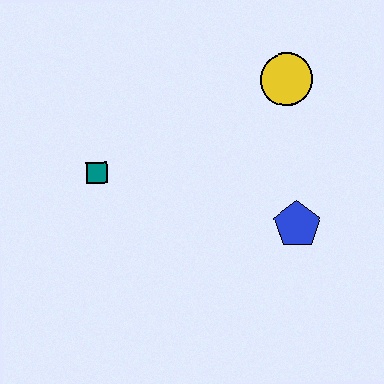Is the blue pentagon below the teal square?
Yes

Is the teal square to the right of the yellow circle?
No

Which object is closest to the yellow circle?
The blue pentagon is closest to the yellow circle.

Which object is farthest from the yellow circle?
The teal square is farthest from the yellow circle.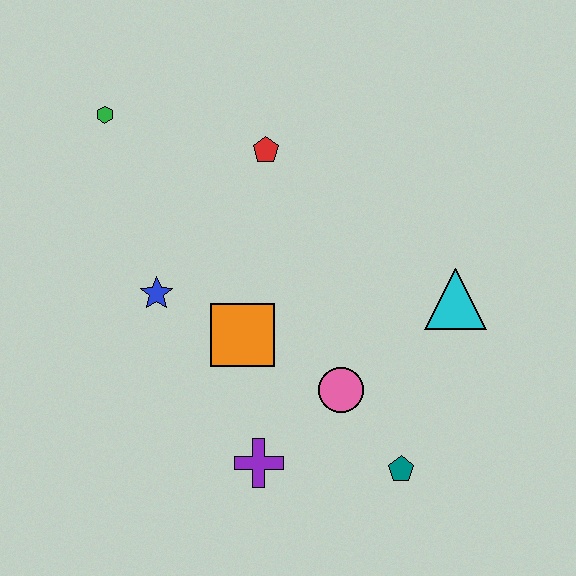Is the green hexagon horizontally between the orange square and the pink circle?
No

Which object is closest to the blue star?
The orange square is closest to the blue star.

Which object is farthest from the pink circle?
The green hexagon is farthest from the pink circle.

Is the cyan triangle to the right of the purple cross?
Yes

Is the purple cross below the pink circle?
Yes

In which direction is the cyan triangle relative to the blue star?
The cyan triangle is to the right of the blue star.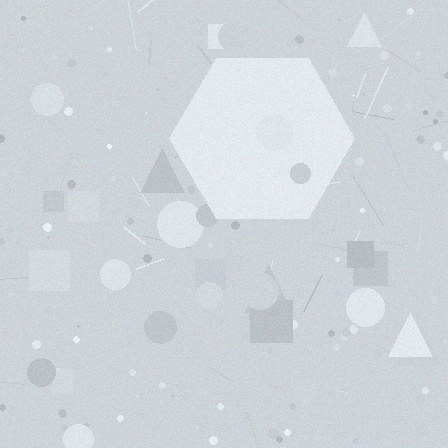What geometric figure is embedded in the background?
A hexagon is embedded in the background.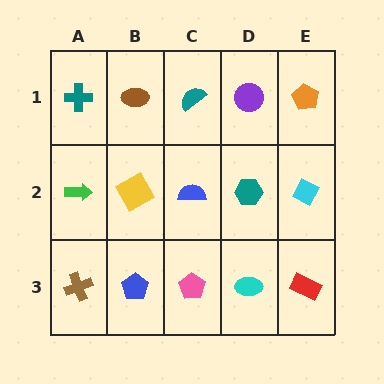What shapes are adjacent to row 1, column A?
A green arrow (row 2, column A), a brown ellipse (row 1, column B).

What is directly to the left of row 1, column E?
A purple circle.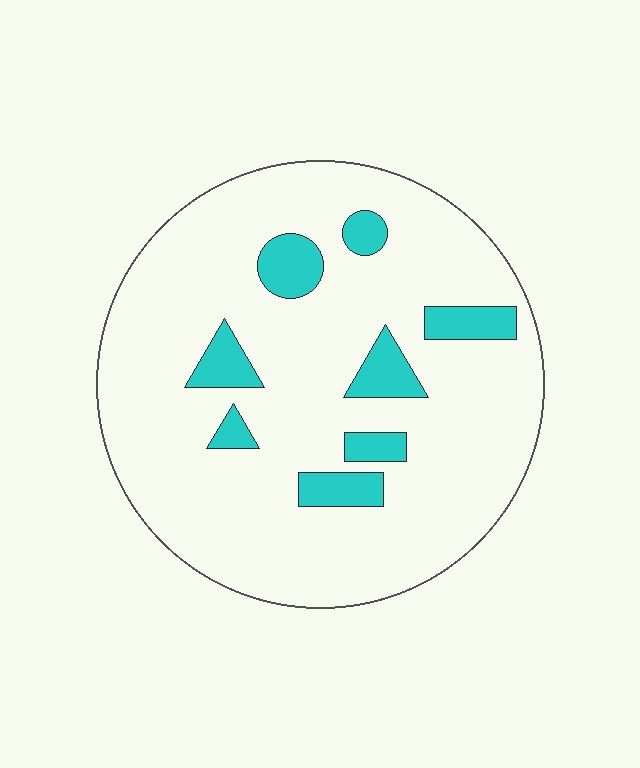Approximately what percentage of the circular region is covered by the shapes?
Approximately 15%.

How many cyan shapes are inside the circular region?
8.